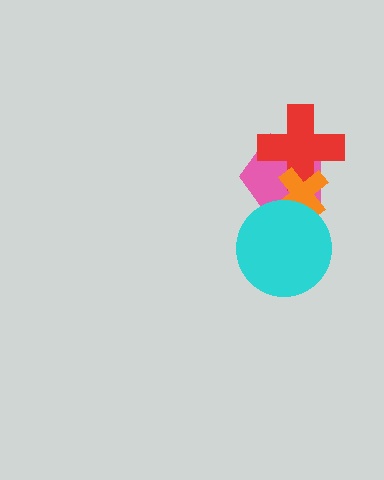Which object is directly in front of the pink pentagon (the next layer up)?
The red cross is directly in front of the pink pentagon.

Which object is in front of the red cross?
The orange cross is in front of the red cross.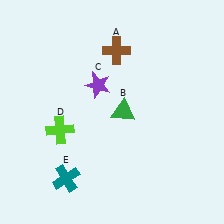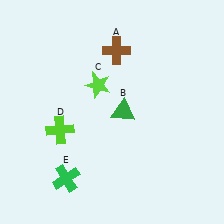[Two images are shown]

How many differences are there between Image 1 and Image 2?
There are 2 differences between the two images.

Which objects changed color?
C changed from purple to lime. E changed from teal to green.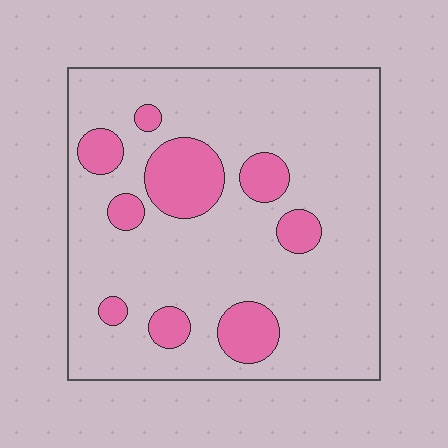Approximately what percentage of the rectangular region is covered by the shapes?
Approximately 20%.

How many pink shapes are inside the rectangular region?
9.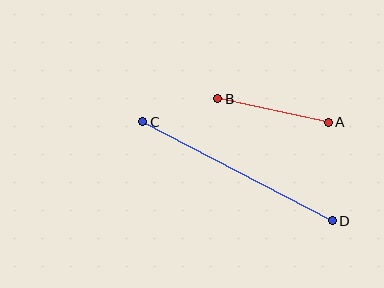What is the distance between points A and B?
The distance is approximately 113 pixels.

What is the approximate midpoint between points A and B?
The midpoint is at approximately (273, 111) pixels.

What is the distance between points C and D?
The distance is approximately 213 pixels.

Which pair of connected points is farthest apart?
Points C and D are farthest apart.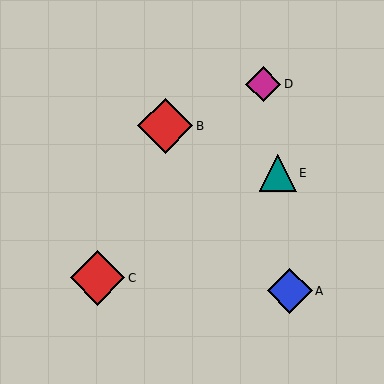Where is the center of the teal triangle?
The center of the teal triangle is at (278, 173).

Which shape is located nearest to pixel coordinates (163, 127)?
The red diamond (labeled B) at (165, 126) is nearest to that location.